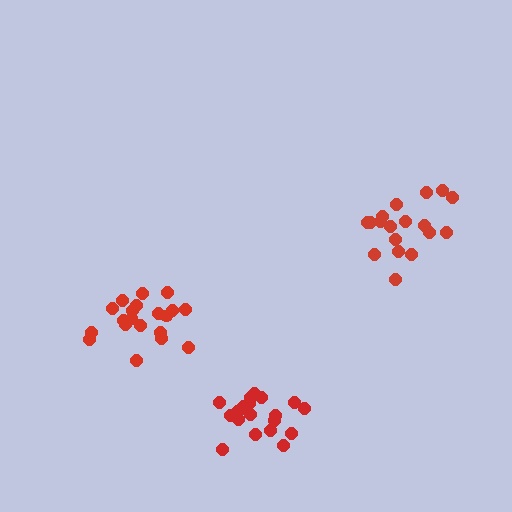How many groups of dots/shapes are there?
There are 3 groups.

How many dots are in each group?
Group 1: 18 dots, Group 2: 20 dots, Group 3: 20 dots (58 total).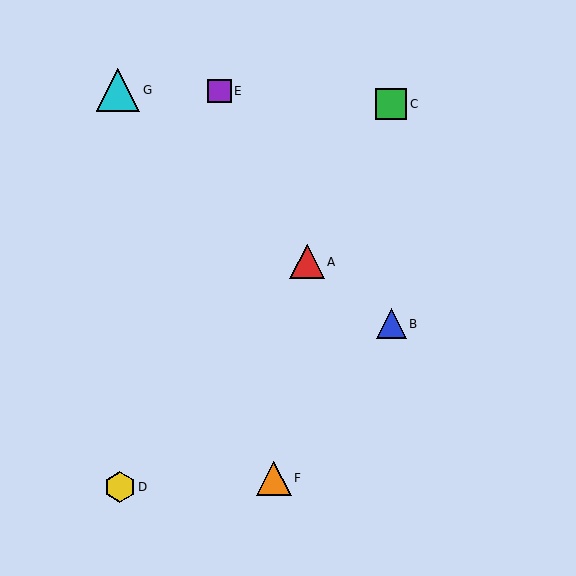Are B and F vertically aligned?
No, B is at x≈391 and F is at x≈274.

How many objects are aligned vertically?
2 objects (B, C) are aligned vertically.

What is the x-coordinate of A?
Object A is at x≈307.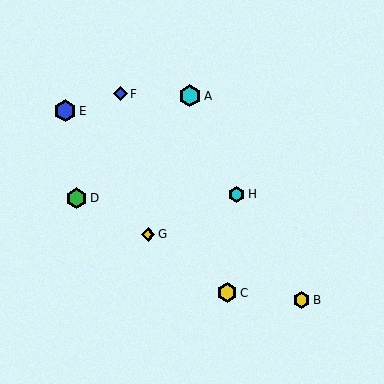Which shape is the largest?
The blue hexagon (labeled E) is the largest.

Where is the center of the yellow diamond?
The center of the yellow diamond is at (148, 234).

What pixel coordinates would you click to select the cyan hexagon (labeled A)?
Click at (190, 96) to select the cyan hexagon A.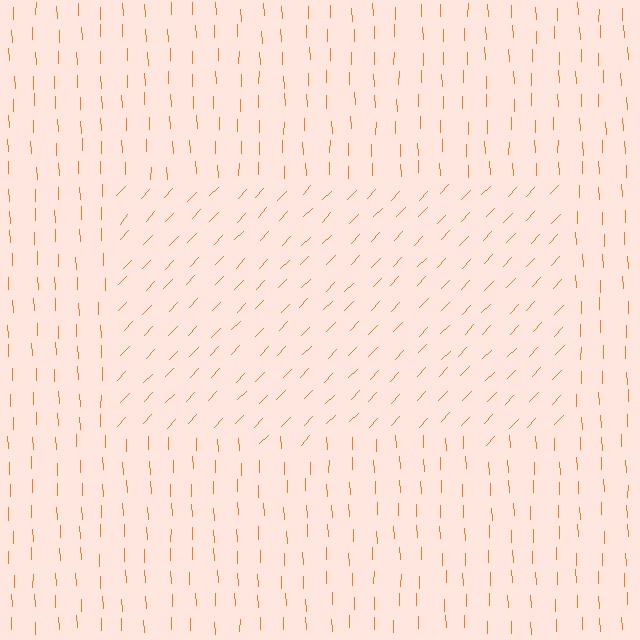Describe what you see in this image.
The image is filled with small orange line segments. A rectangle region in the image has lines oriented differently from the surrounding lines, creating a visible texture boundary.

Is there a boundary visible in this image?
Yes, there is a texture boundary formed by a change in line orientation.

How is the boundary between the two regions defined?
The boundary is defined purely by a change in line orientation (approximately 45 degrees difference). All lines are the same color and thickness.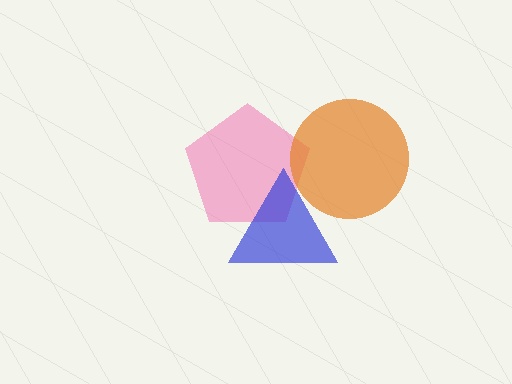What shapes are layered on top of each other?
The layered shapes are: a pink pentagon, a blue triangle, an orange circle.